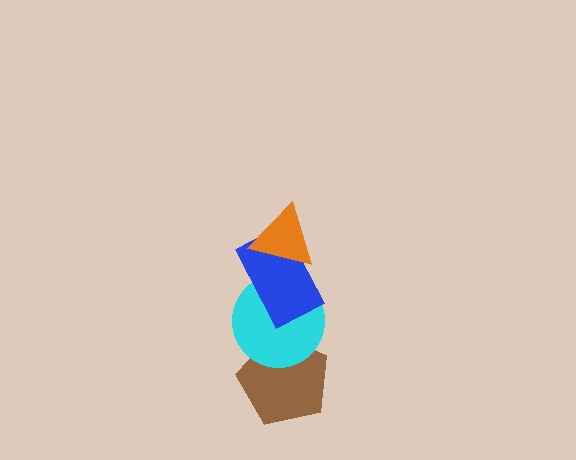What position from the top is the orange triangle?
The orange triangle is 1st from the top.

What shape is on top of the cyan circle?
The blue rectangle is on top of the cyan circle.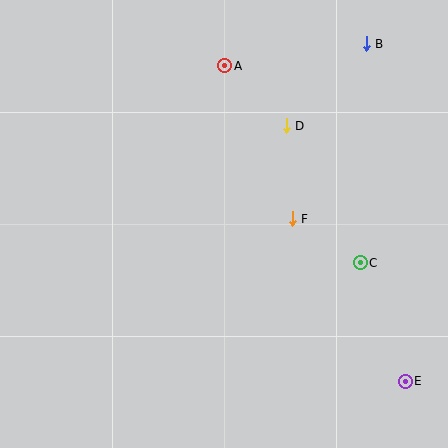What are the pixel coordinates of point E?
Point E is at (405, 381).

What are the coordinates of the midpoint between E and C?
The midpoint between E and C is at (383, 322).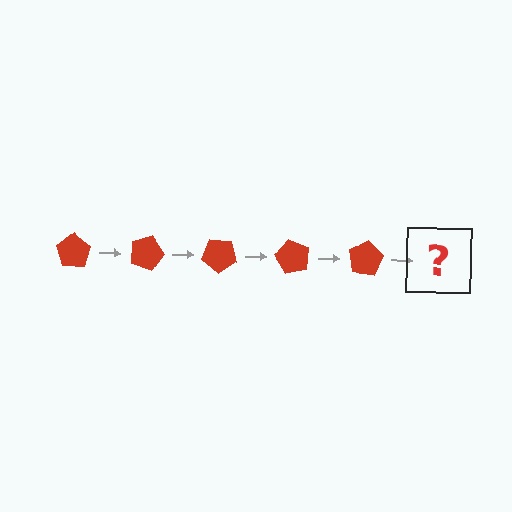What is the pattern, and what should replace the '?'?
The pattern is that the pentagon rotates 20 degrees each step. The '?' should be a red pentagon rotated 100 degrees.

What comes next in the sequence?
The next element should be a red pentagon rotated 100 degrees.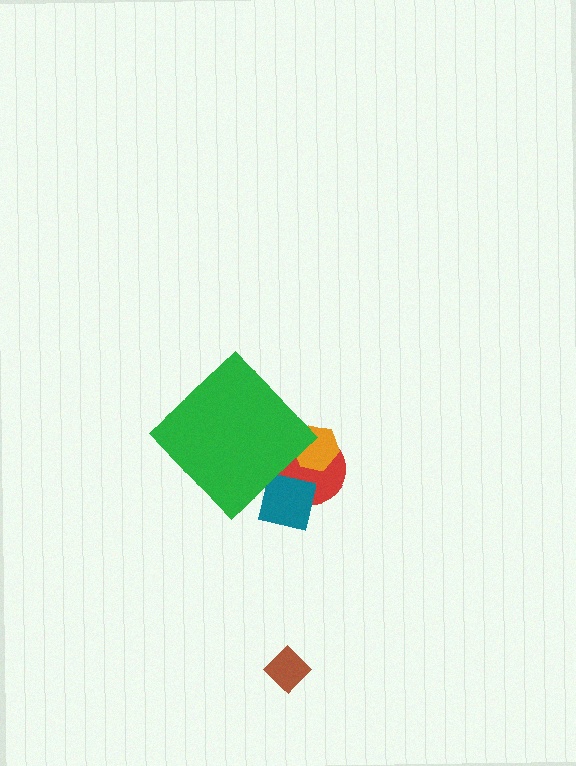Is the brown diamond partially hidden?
No, the brown diamond is fully visible.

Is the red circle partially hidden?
Yes, the red circle is partially hidden behind the green diamond.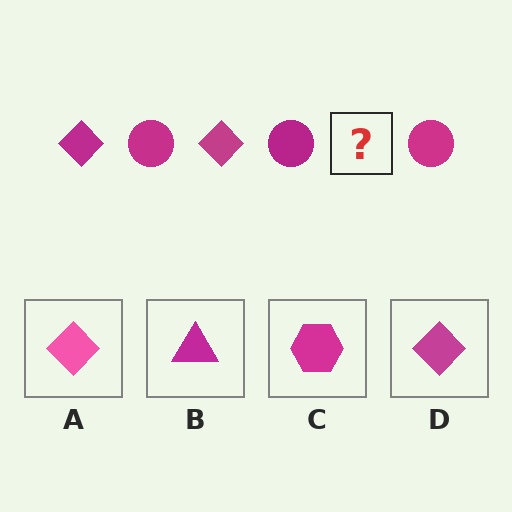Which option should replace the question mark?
Option D.